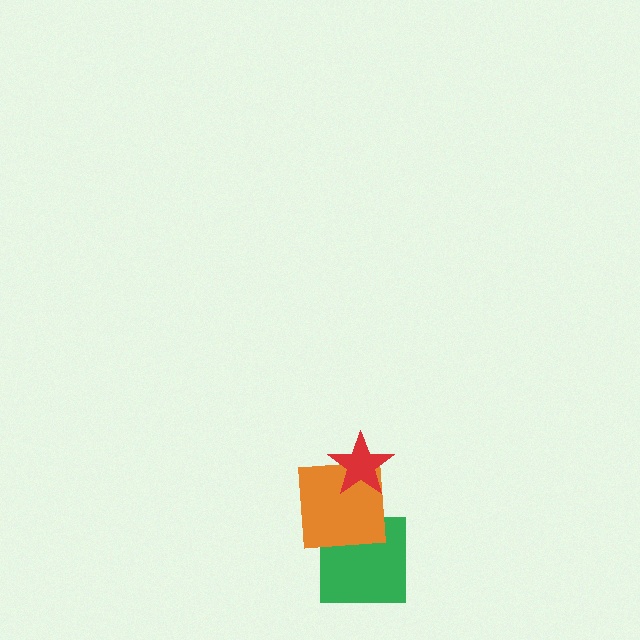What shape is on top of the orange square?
The red star is on top of the orange square.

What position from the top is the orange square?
The orange square is 2nd from the top.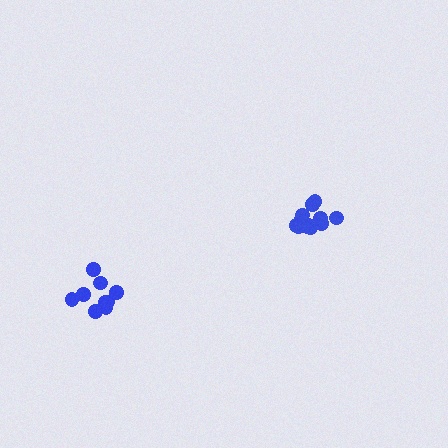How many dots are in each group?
Group 1: 12 dots, Group 2: 9 dots (21 total).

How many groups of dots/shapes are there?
There are 2 groups.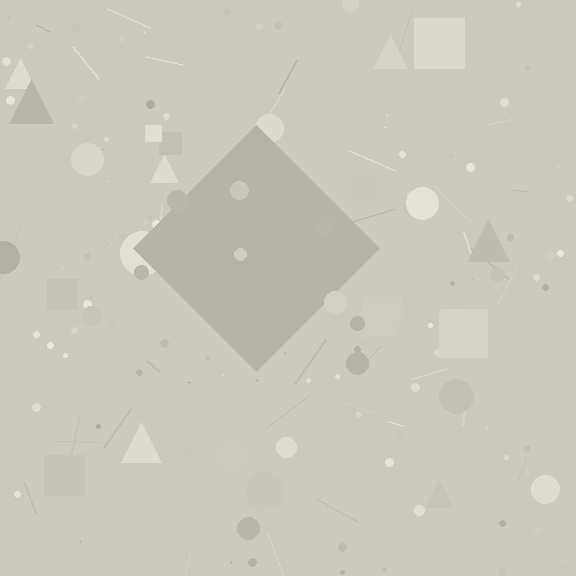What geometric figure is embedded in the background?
A diamond is embedded in the background.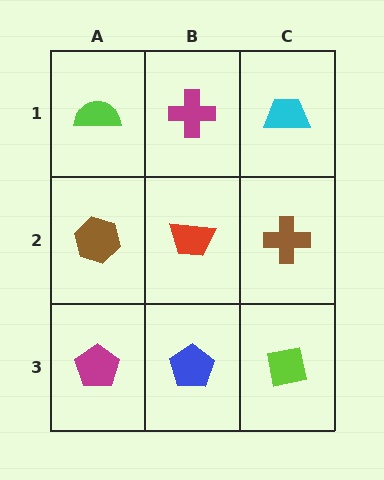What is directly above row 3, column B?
A red trapezoid.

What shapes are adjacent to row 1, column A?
A brown hexagon (row 2, column A), a magenta cross (row 1, column B).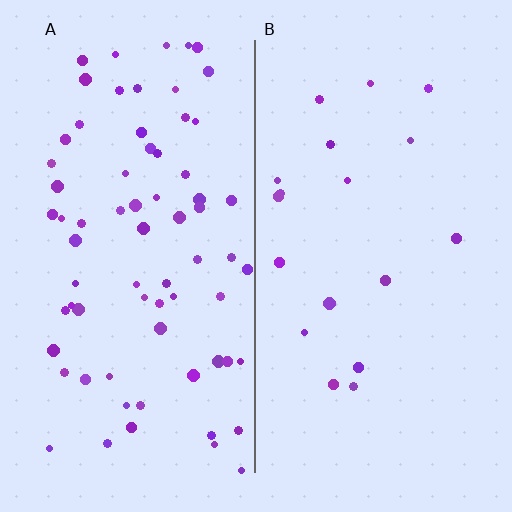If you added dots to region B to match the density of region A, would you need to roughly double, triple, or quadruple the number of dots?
Approximately quadruple.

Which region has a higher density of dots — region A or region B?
A (the left).